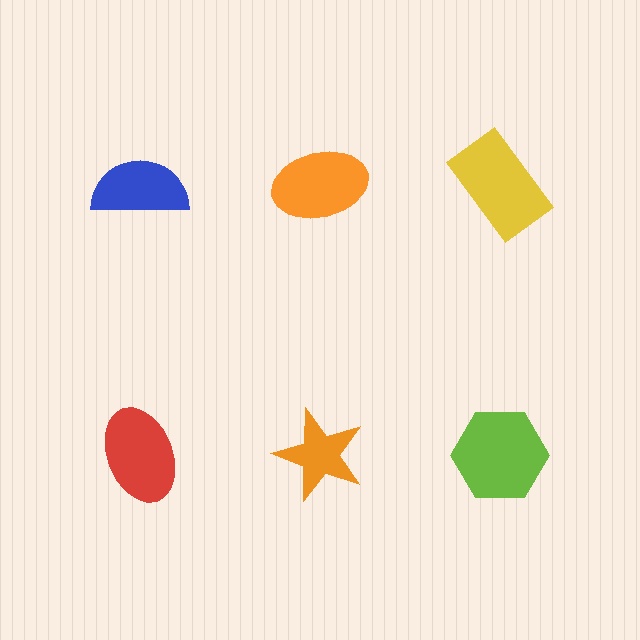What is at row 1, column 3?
A yellow rectangle.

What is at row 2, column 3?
A lime hexagon.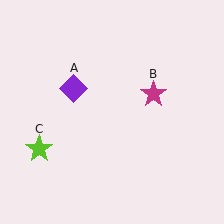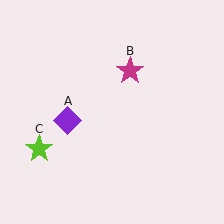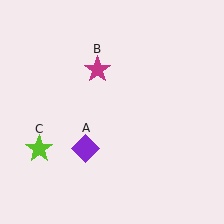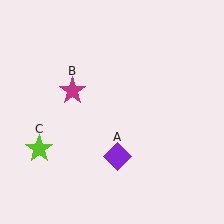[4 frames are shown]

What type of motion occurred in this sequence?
The purple diamond (object A), magenta star (object B) rotated counterclockwise around the center of the scene.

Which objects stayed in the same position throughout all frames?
Lime star (object C) remained stationary.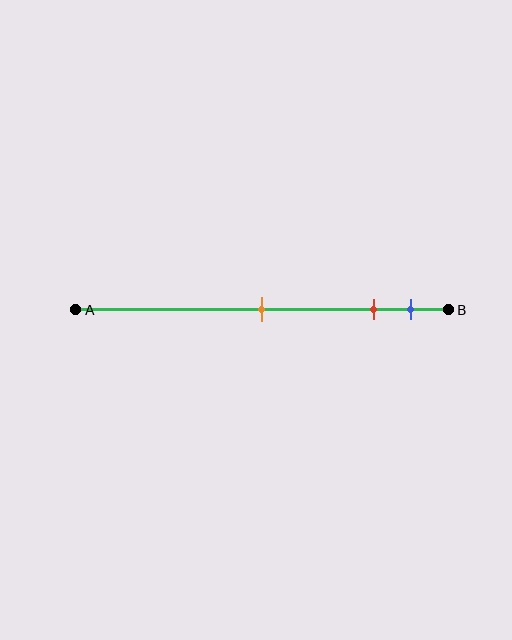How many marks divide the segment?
There are 3 marks dividing the segment.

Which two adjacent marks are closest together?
The red and blue marks are the closest adjacent pair.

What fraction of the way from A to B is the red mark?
The red mark is approximately 80% (0.8) of the way from A to B.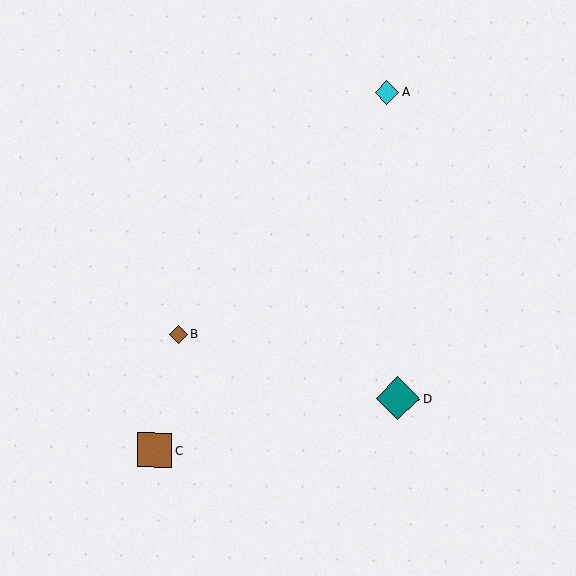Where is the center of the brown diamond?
The center of the brown diamond is at (179, 334).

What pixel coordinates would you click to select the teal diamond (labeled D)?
Click at (398, 398) to select the teal diamond D.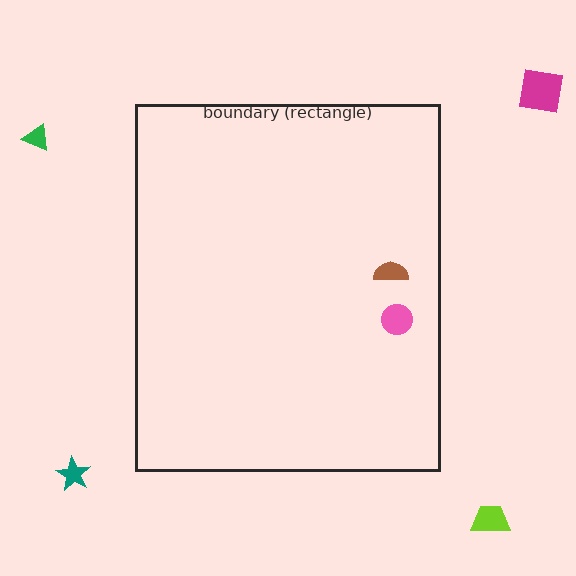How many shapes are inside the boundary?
2 inside, 4 outside.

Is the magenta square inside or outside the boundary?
Outside.